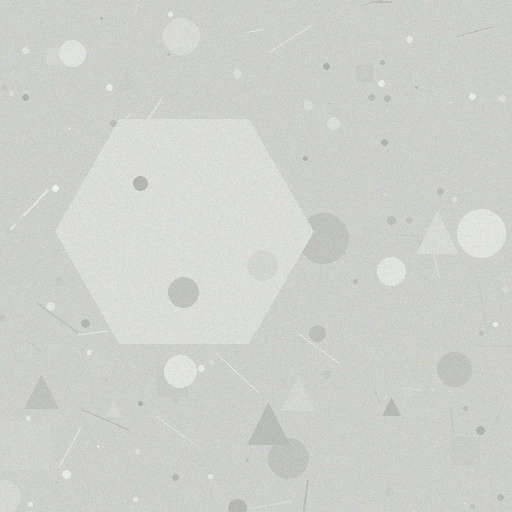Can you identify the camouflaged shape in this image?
The camouflaged shape is a hexagon.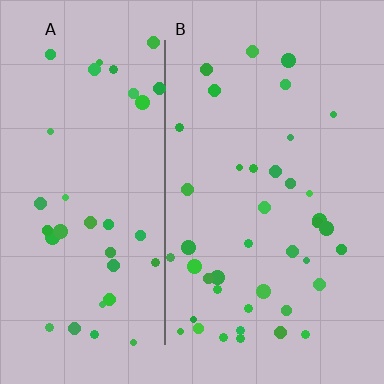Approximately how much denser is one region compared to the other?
Approximately 1.1× — region B over region A.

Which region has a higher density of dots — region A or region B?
B (the right).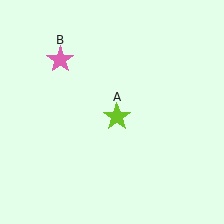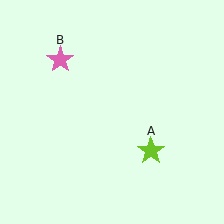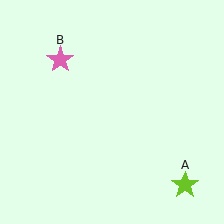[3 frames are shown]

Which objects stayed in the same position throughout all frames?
Pink star (object B) remained stationary.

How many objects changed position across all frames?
1 object changed position: lime star (object A).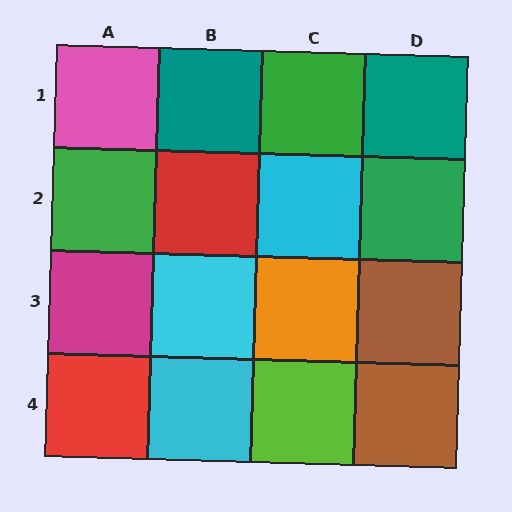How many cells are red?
2 cells are red.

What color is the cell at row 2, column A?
Green.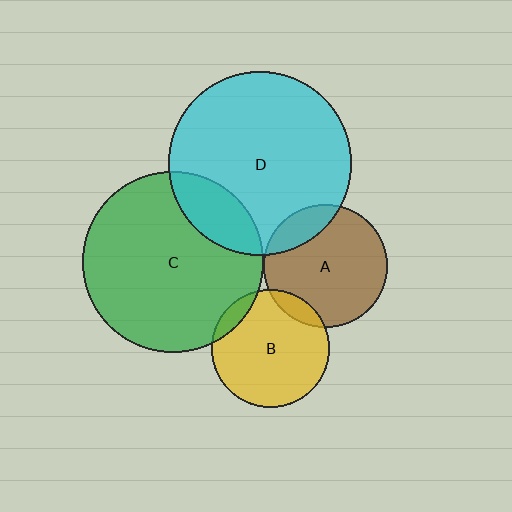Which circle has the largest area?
Circle D (cyan).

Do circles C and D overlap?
Yes.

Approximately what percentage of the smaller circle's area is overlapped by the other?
Approximately 15%.